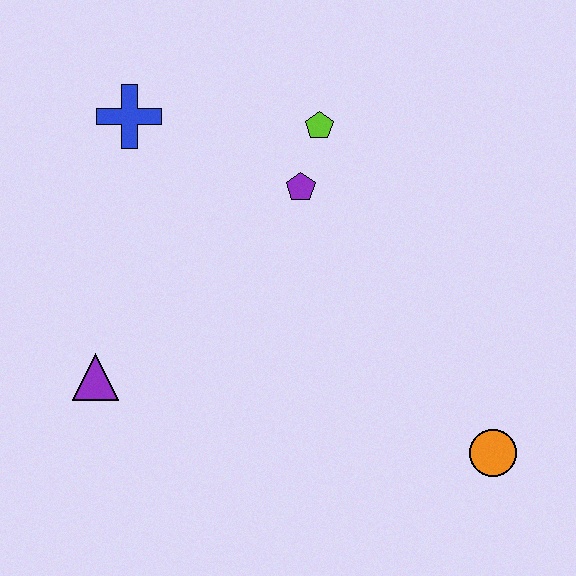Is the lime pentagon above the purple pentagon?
Yes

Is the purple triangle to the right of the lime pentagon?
No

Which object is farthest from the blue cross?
The orange circle is farthest from the blue cross.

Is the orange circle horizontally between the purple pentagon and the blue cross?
No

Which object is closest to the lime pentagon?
The purple pentagon is closest to the lime pentagon.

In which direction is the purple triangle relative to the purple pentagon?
The purple triangle is to the left of the purple pentagon.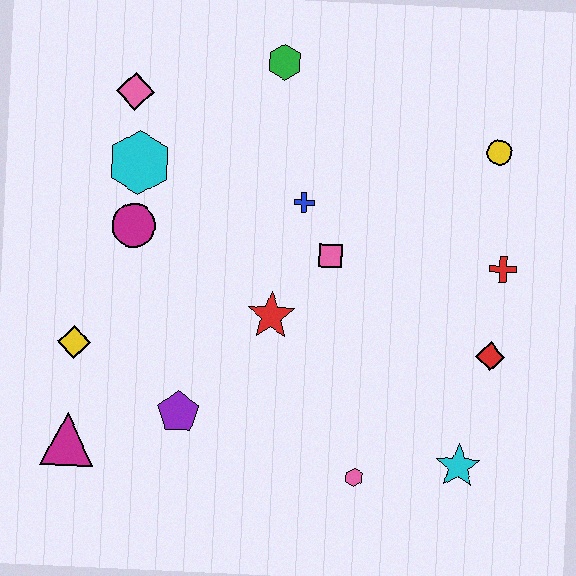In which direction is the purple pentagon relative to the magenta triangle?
The purple pentagon is to the right of the magenta triangle.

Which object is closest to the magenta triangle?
The yellow diamond is closest to the magenta triangle.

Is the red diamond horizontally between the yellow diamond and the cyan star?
No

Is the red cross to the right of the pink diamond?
Yes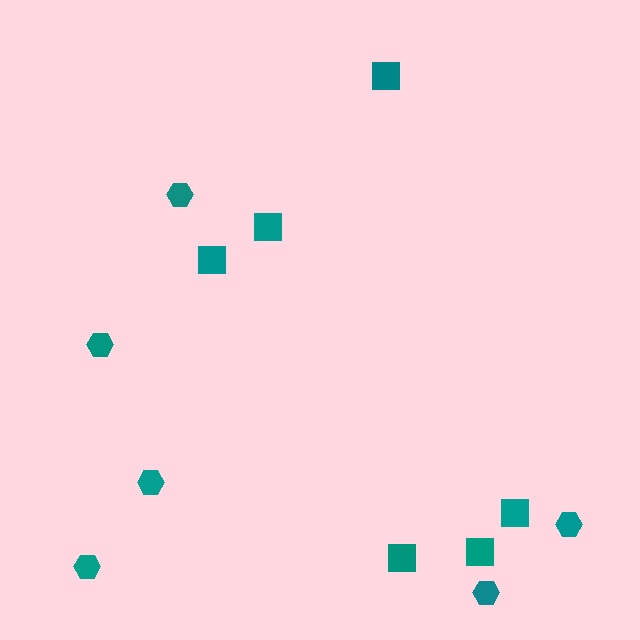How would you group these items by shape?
There are 2 groups: one group of hexagons (6) and one group of squares (6).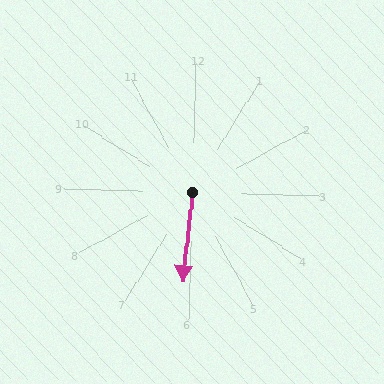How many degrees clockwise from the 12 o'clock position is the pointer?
Approximately 185 degrees.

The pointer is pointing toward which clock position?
Roughly 6 o'clock.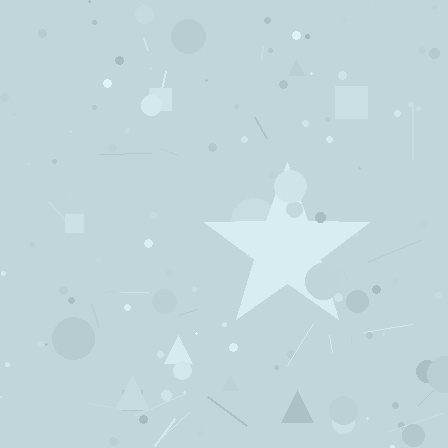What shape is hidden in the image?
A star is hidden in the image.